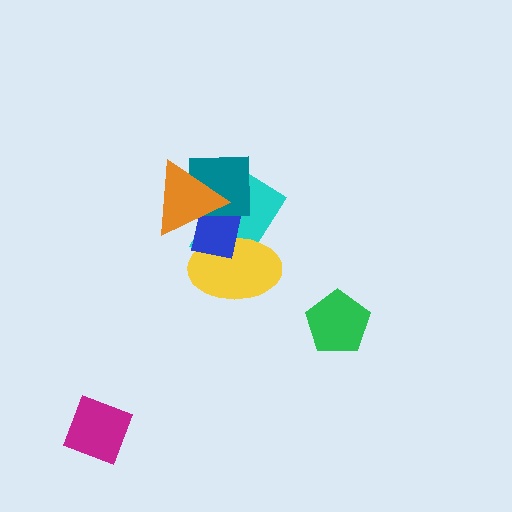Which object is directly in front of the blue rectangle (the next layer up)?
The teal square is directly in front of the blue rectangle.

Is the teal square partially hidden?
Yes, it is partially covered by another shape.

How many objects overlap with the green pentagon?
0 objects overlap with the green pentagon.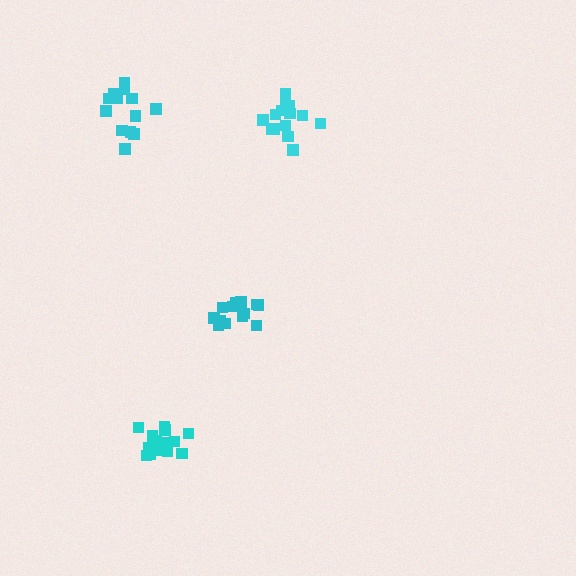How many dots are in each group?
Group 1: 17 dots, Group 2: 14 dots, Group 3: 13 dots, Group 4: 14 dots (58 total).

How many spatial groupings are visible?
There are 4 spatial groupings.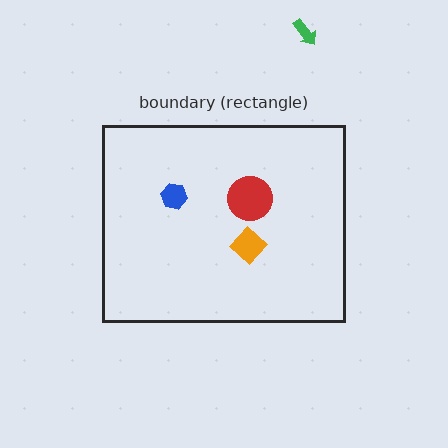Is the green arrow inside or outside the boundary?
Outside.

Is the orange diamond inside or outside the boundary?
Inside.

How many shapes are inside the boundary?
3 inside, 1 outside.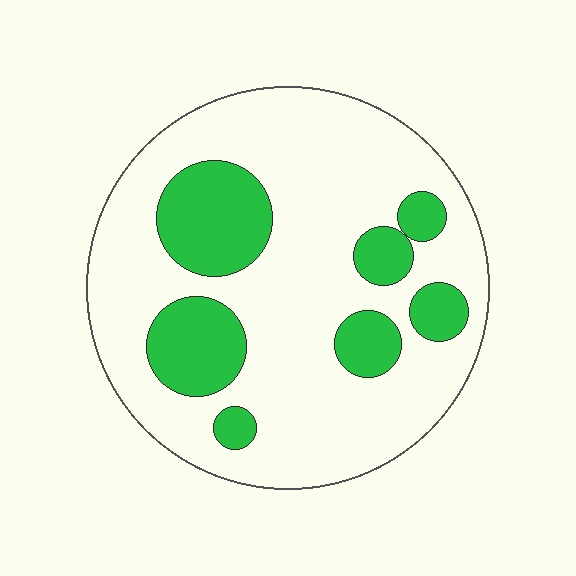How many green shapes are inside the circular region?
7.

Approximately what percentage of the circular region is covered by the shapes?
Approximately 25%.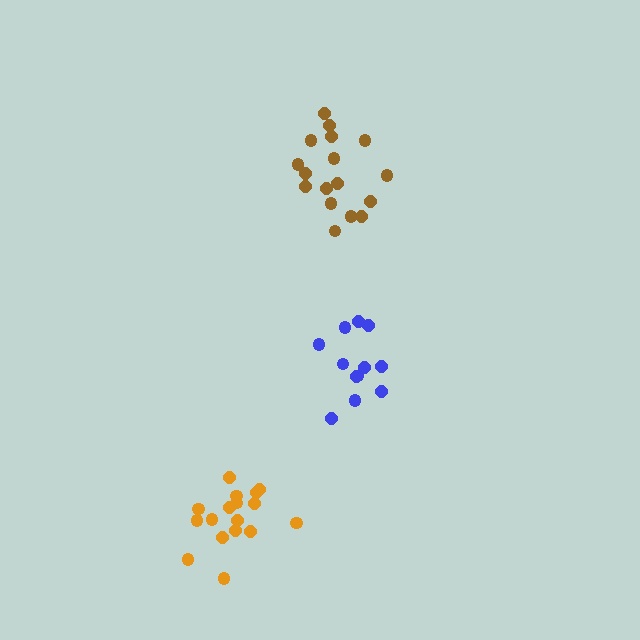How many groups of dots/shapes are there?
There are 3 groups.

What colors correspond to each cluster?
The clusters are colored: blue, orange, brown.